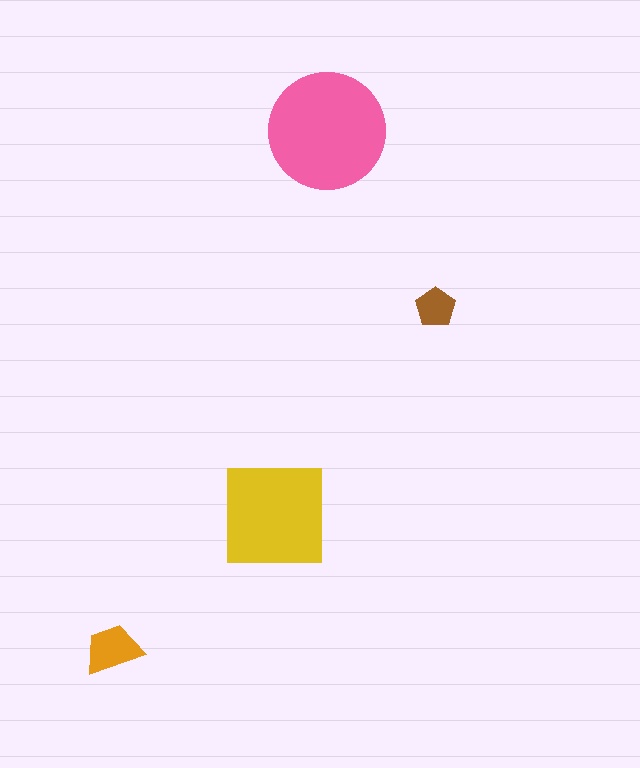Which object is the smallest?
The brown pentagon.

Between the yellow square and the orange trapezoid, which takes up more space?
The yellow square.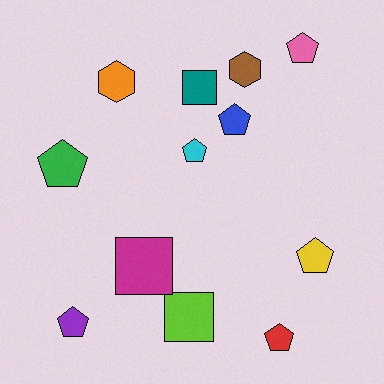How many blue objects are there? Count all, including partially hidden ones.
There is 1 blue object.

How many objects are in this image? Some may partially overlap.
There are 12 objects.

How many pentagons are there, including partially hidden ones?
There are 7 pentagons.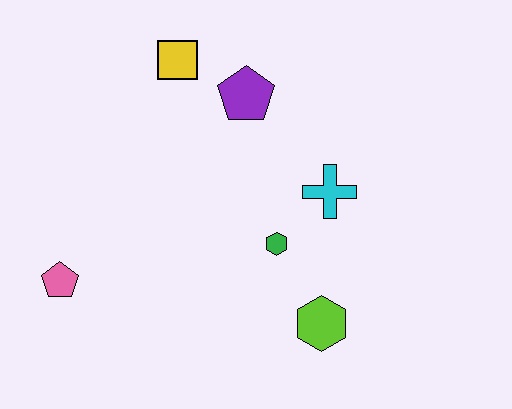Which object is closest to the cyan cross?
The green hexagon is closest to the cyan cross.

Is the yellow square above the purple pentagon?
Yes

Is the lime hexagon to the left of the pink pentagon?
No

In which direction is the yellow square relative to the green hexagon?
The yellow square is above the green hexagon.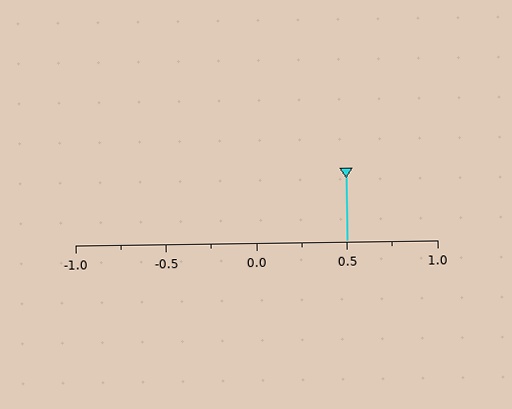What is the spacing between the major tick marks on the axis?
The major ticks are spaced 0.5 apart.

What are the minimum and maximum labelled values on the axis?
The axis runs from -1.0 to 1.0.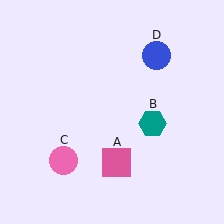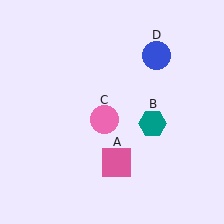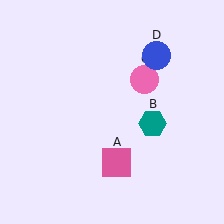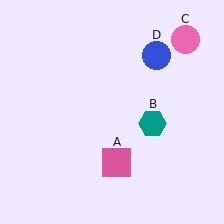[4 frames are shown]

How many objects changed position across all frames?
1 object changed position: pink circle (object C).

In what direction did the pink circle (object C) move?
The pink circle (object C) moved up and to the right.